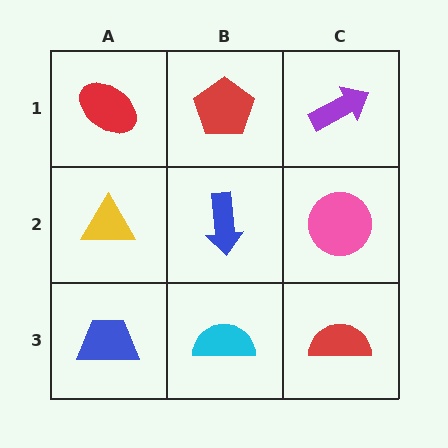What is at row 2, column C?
A pink circle.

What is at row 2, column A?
A yellow triangle.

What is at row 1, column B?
A red pentagon.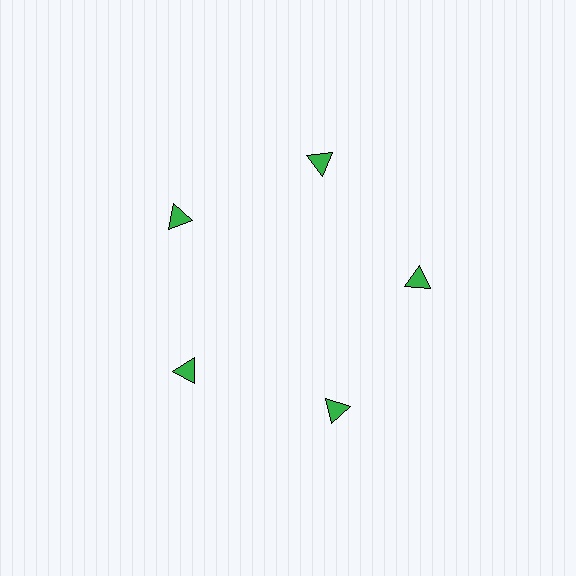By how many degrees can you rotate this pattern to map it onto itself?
The pattern maps onto itself every 72 degrees of rotation.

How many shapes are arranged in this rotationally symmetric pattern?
There are 5 shapes, arranged in 5 groups of 1.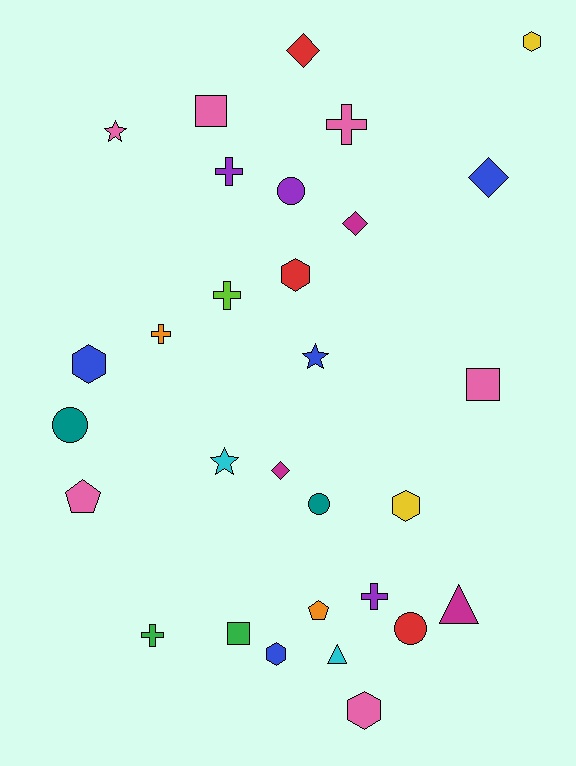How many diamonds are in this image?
There are 4 diamonds.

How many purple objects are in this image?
There are 3 purple objects.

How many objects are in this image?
There are 30 objects.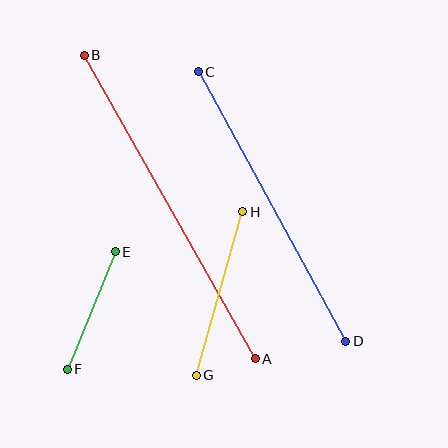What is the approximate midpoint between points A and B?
The midpoint is at approximately (170, 207) pixels.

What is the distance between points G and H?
The distance is approximately 170 pixels.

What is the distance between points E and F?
The distance is approximately 127 pixels.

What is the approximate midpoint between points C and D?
The midpoint is at approximately (272, 207) pixels.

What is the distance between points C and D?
The distance is approximately 307 pixels.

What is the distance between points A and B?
The distance is approximately 348 pixels.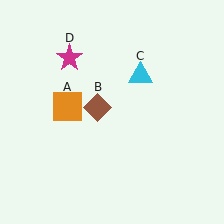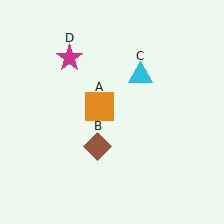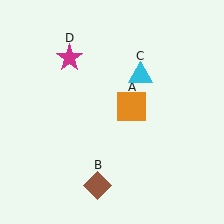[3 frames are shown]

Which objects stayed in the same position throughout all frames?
Cyan triangle (object C) and magenta star (object D) remained stationary.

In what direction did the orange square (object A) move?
The orange square (object A) moved right.